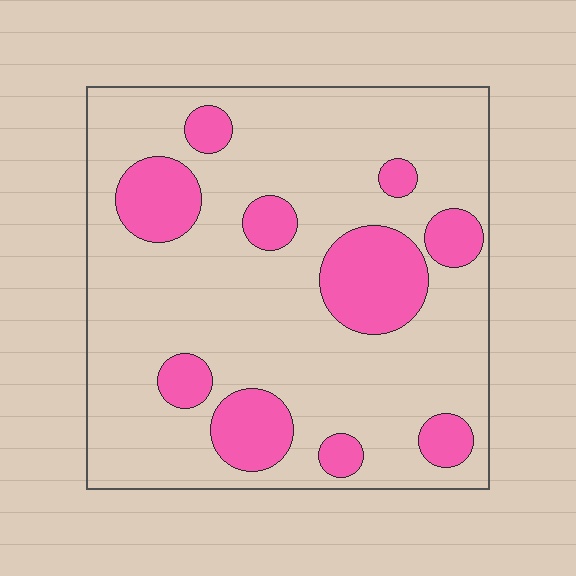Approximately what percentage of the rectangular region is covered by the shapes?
Approximately 20%.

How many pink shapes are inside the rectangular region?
10.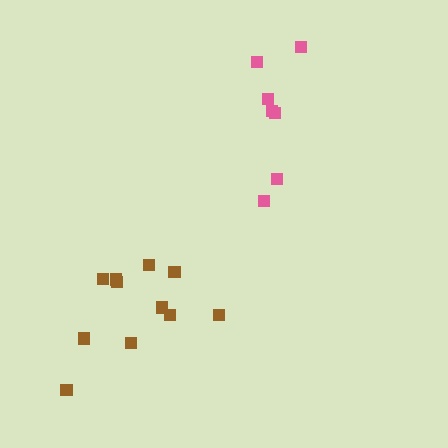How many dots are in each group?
Group 1: 11 dots, Group 2: 7 dots (18 total).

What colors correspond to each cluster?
The clusters are colored: brown, pink.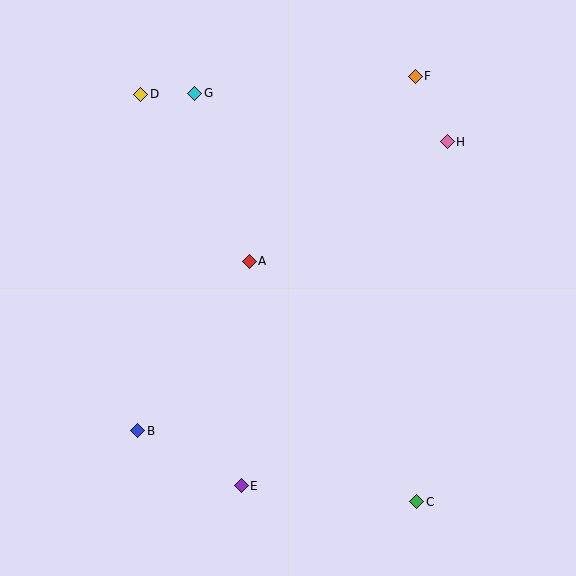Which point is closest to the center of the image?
Point A at (249, 261) is closest to the center.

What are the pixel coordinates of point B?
Point B is at (138, 431).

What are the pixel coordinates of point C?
Point C is at (417, 502).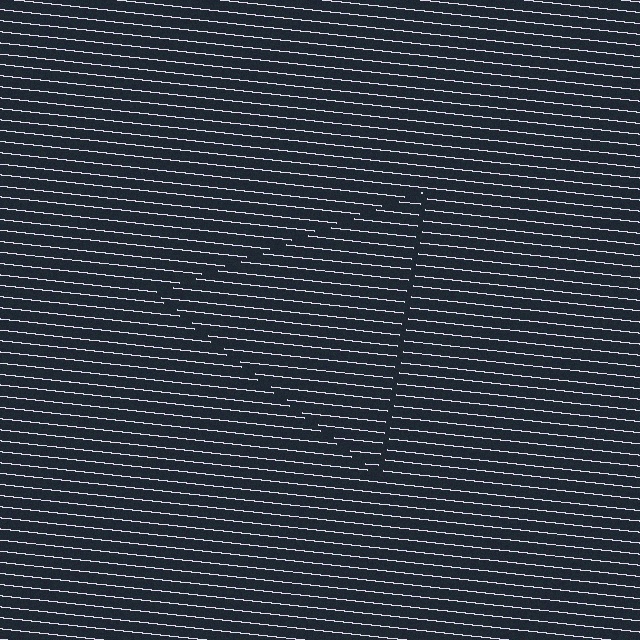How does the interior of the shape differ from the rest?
The interior of the shape contains the same grating, shifted by half a period — the contour is defined by the phase discontinuity where line-ends from the inner and outer gratings abut.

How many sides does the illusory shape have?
3 sides — the line-ends trace a triangle.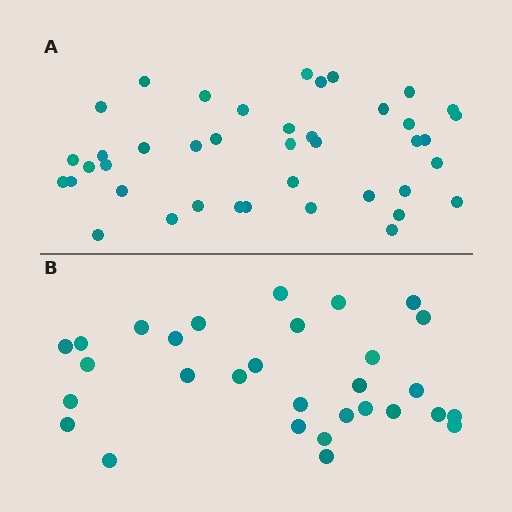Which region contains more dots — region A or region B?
Region A (the top region) has more dots.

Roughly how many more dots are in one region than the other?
Region A has roughly 12 or so more dots than region B.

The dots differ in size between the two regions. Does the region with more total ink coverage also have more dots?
No. Region B has more total ink coverage because its dots are larger, but region A actually contains more individual dots. Total area can be misleading — the number of items is what matters here.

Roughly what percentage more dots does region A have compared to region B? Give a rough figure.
About 35% more.